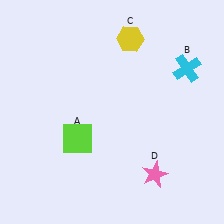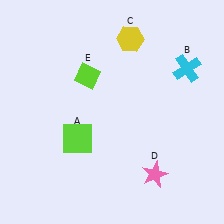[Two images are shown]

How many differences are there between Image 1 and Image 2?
There is 1 difference between the two images.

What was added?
A lime diamond (E) was added in Image 2.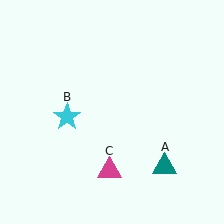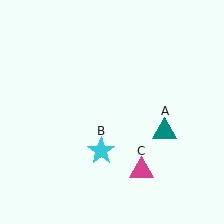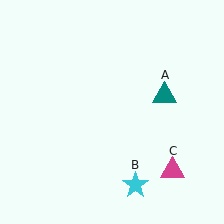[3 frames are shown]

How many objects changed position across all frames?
3 objects changed position: teal triangle (object A), cyan star (object B), magenta triangle (object C).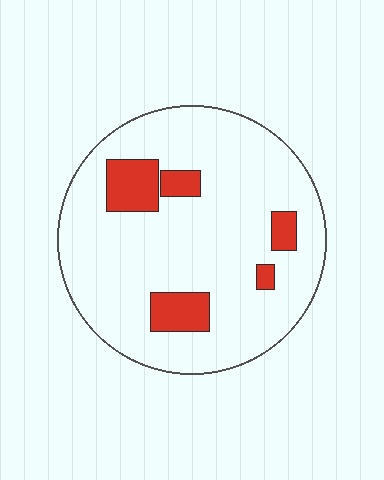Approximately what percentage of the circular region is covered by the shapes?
Approximately 15%.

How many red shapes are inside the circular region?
5.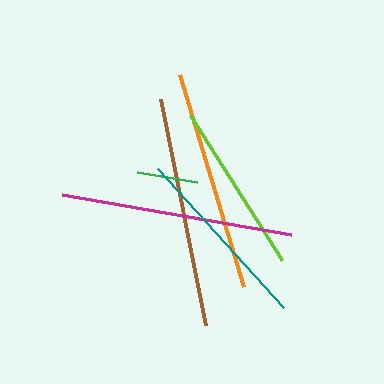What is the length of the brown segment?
The brown segment is approximately 231 pixels long.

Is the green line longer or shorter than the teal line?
The teal line is longer than the green line.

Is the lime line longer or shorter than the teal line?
The teal line is longer than the lime line.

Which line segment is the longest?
The magenta line is the longest at approximately 232 pixels.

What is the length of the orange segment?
The orange segment is approximately 222 pixels long.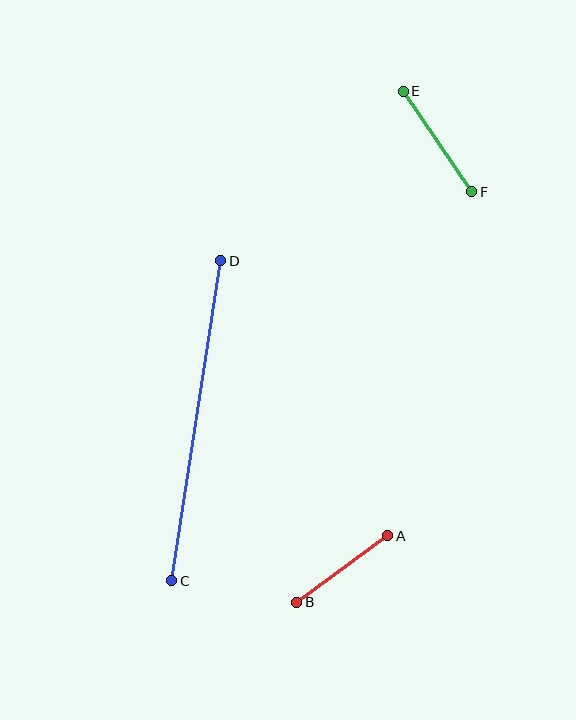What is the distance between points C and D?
The distance is approximately 324 pixels.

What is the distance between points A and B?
The distance is approximately 113 pixels.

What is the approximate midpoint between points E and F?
The midpoint is at approximately (438, 142) pixels.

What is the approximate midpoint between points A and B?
The midpoint is at approximately (342, 569) pixels.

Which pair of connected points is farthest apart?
Points C and D are farthest apart.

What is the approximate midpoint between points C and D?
The midpoint is at approximately (196, 421) pixels.